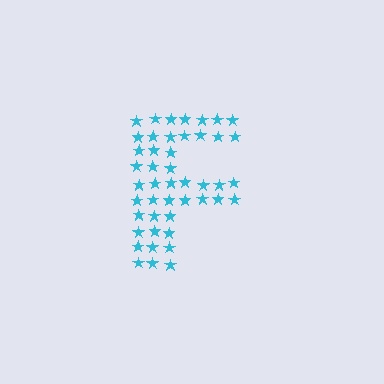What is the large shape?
The large shape is the letter F.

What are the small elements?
The small elements are stars.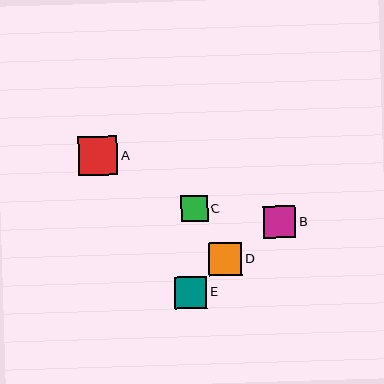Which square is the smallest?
Square C is the smallest with a size of approximately 26 pixels.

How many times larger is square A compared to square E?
Square A is approximately 1.2 times the size of square E.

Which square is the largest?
Square A is the largest with a size of approximately 39 pixels.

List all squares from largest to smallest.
From largest to smallest: A, D, E, B, C.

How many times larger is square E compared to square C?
Square E is approximately 1.2 times the size of square C.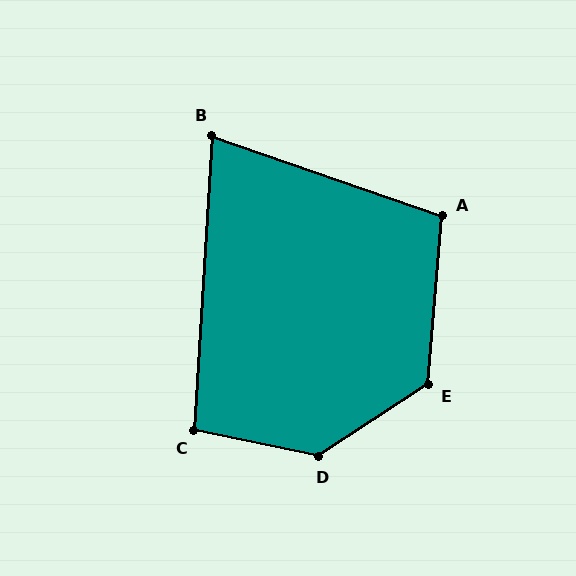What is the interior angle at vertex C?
Approximately 98 degrees (obtuse).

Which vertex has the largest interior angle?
D, at approximately 136 degrees.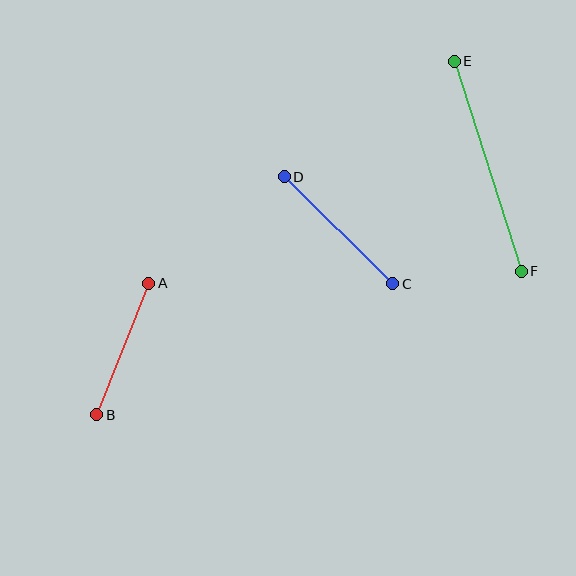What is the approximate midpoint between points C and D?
The midpoint is at approximately (339, 230) pixels.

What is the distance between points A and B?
The distance is approximately 142 pixels.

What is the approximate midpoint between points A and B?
The midpoint is at approximately (123, 349) pixels.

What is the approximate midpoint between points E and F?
The midpoint is at approximately (488, 166) pixels.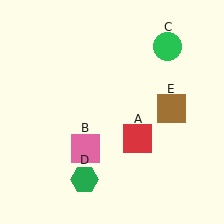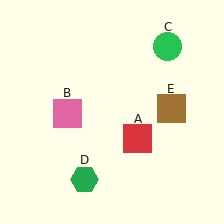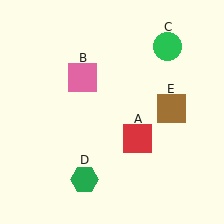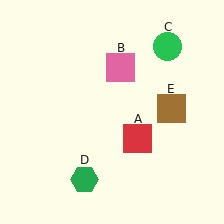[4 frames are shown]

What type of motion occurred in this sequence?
The pink square (object B) rotated clockwise around the center of the scene.